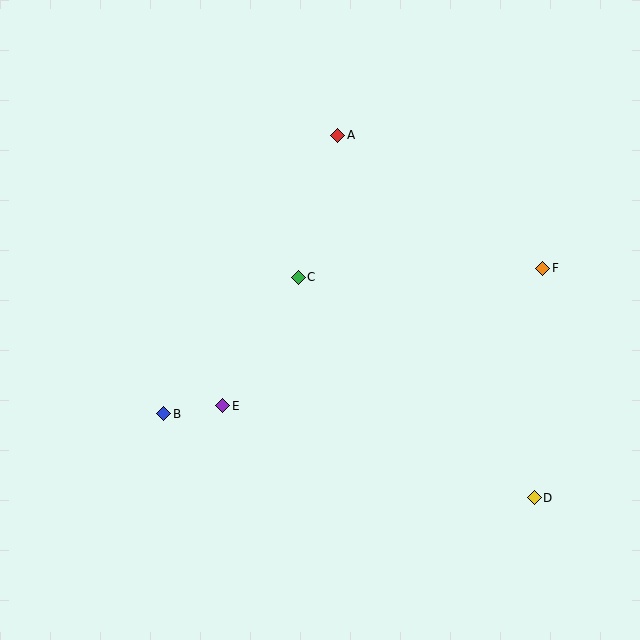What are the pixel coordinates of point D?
Point D is at (534, 498).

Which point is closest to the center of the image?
Point C at (298, 277) is closest to the center.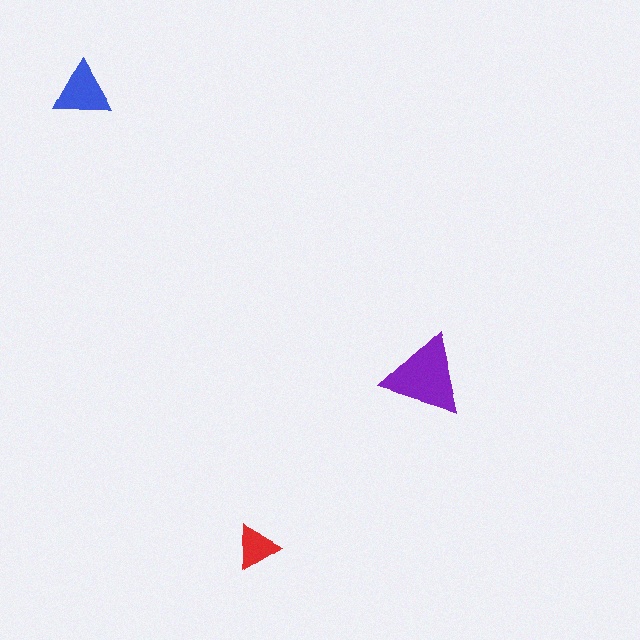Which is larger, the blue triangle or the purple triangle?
The purple one.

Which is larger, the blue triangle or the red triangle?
The blue one.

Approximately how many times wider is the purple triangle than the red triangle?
About 2 times wider.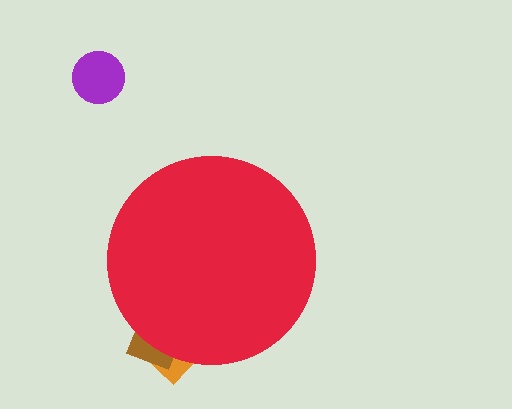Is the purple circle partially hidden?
No, the purple circle is fully visible.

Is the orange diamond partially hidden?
Yes, the orange diamond is partially hidden behind the red circle.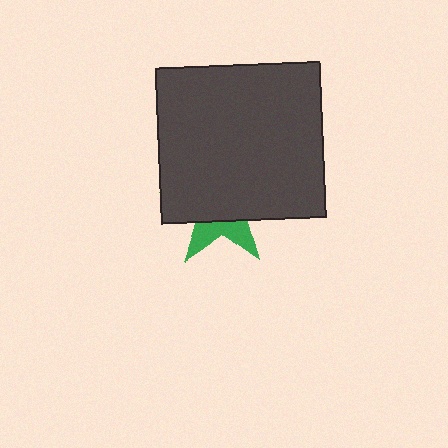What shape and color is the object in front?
The object in front is a dark gray rectangle.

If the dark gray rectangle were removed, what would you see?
You would see the complete green star.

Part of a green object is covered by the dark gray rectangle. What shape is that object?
It is a star.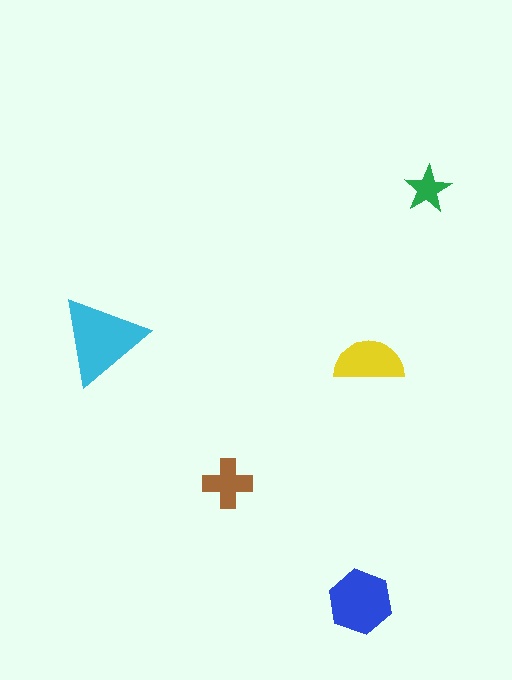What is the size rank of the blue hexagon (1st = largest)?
2nd.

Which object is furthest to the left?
The cyan triangle is leftmost.